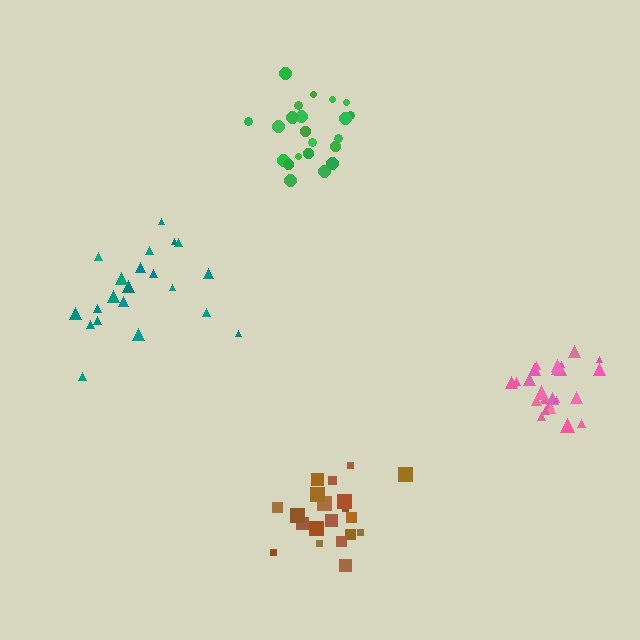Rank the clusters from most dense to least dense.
pink, brown, green, teal.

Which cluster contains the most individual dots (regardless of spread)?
Pink (24).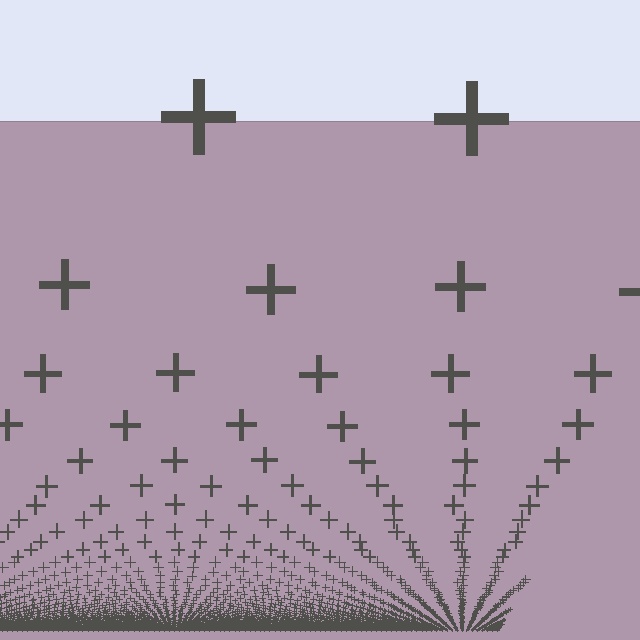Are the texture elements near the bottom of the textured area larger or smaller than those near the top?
Smaller. The gradient is inverted — elements near the bottom are smaller and denser.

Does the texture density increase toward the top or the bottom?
Density increases toward the bottom.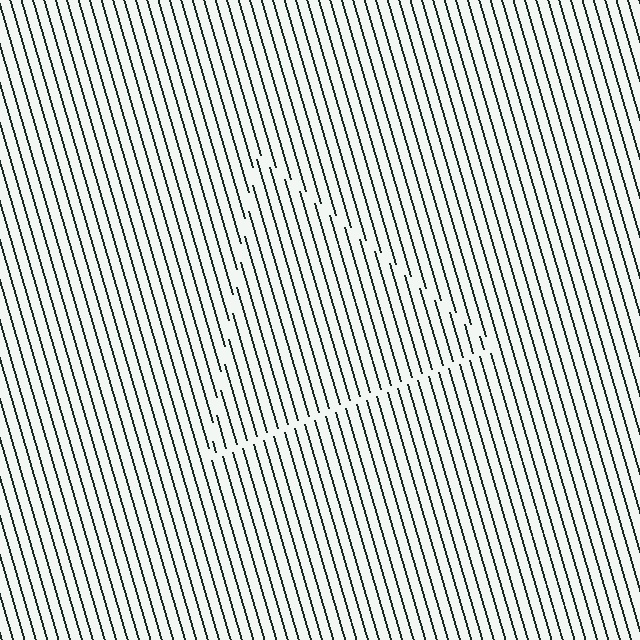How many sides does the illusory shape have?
3 sides — the line-ends trace a triangle.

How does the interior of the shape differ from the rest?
The interior of the shape contains the same grating, shifted by half a period — the contour is defined by the phase discontinuity where line-ends from the inner and outer gratings abut.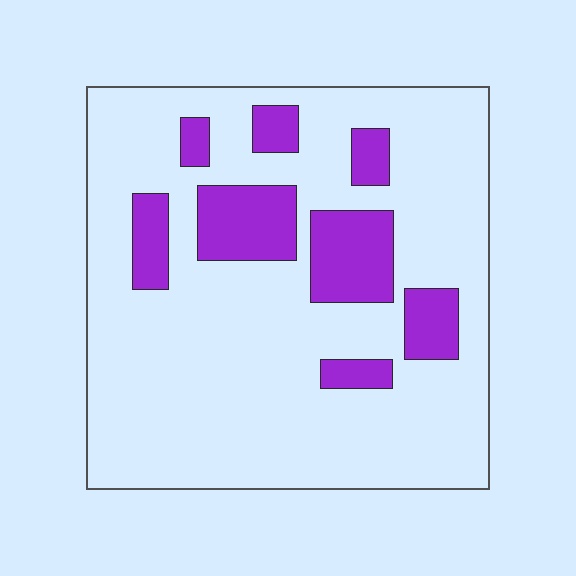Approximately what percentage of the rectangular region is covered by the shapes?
Approximately 20%.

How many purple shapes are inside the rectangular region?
8.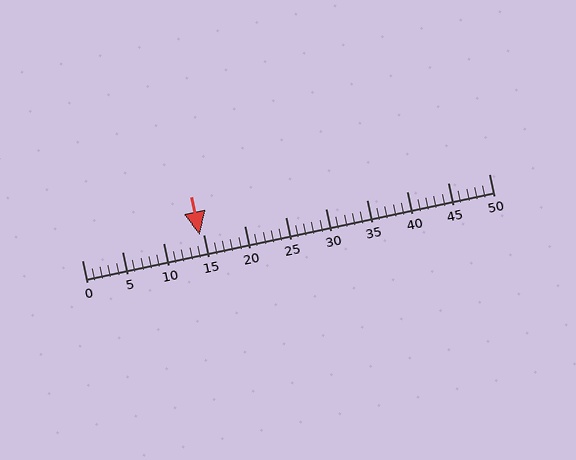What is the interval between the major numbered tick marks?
The major tick marks are spaced 5 units apart.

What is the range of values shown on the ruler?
The ruler shows values from 0 to 50.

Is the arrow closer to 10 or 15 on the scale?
The arrow is closer to 15.